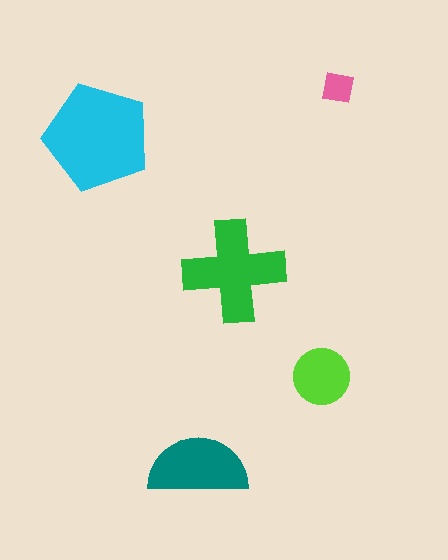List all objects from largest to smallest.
The cyan pentagon, the green cross, the teal semicircle, the lime circle, the pink square.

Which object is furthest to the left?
The cyan pentagon is leftmost.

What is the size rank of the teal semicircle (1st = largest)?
3rd.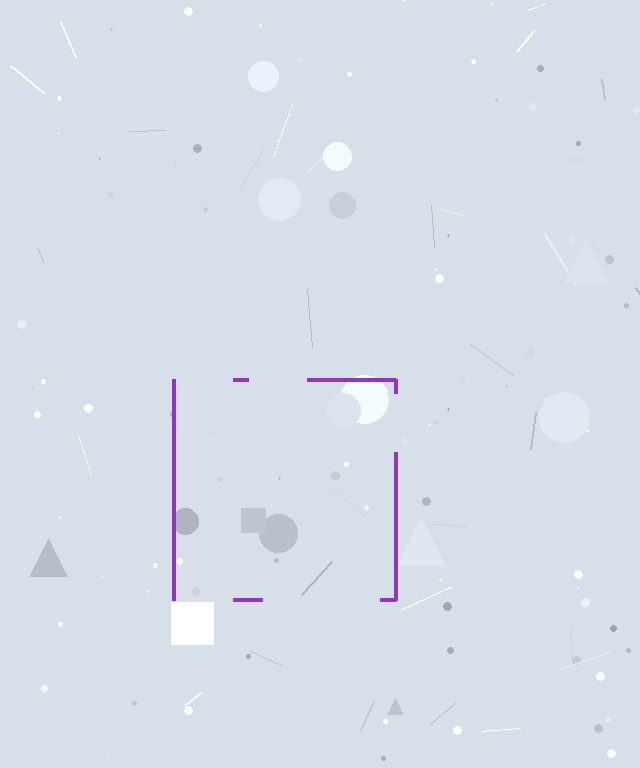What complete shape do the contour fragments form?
The contour fragments form a square.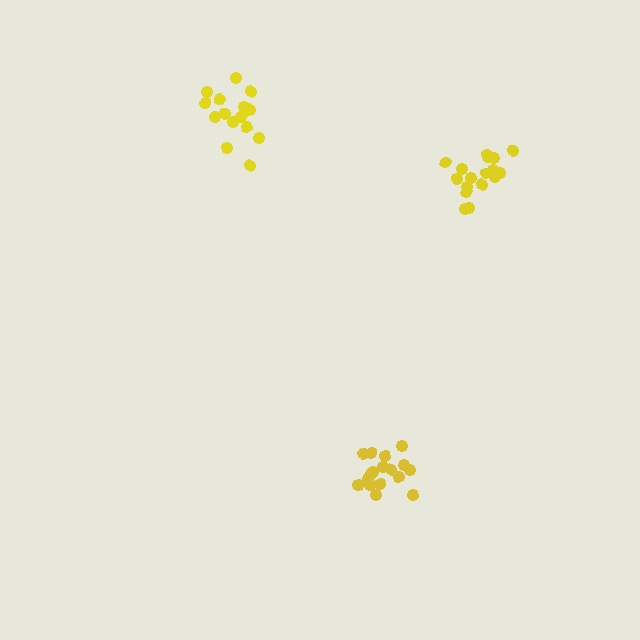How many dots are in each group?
Group 1: 17 dots, Group 2: 16 dots, Group 3: 17 dots (50 total).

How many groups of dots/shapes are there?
There are 3 groups.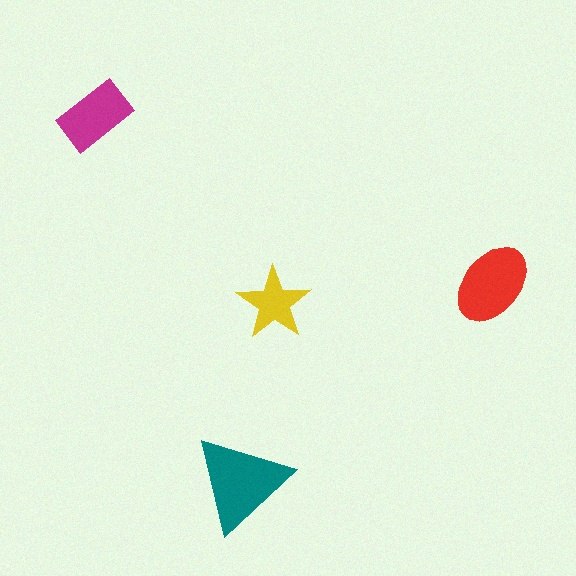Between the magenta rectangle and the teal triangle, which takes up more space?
The teal triangle.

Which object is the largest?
The teal triangle.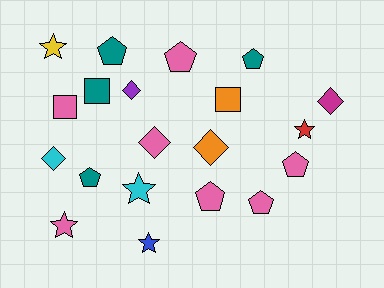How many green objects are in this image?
There are no green objects.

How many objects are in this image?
There are 20 objects.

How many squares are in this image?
There are 3 squares.